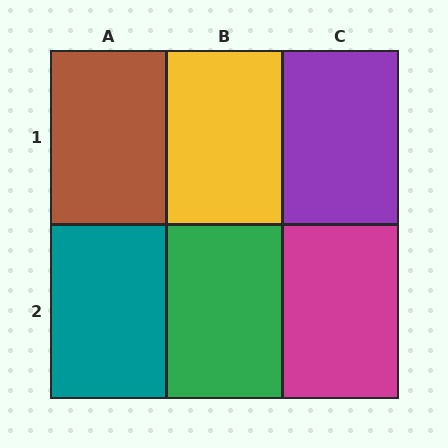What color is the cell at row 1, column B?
Yellow.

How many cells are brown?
1 cell is brown.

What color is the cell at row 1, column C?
Purple.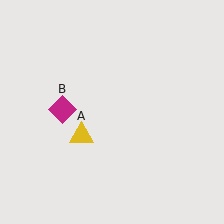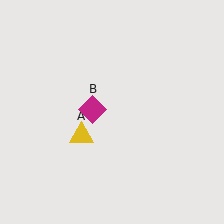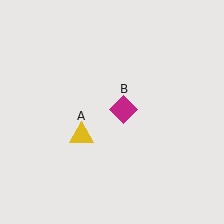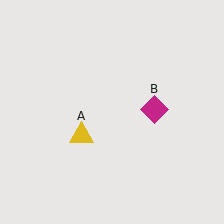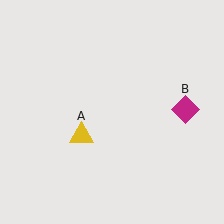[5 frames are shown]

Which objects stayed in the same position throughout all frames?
Yellow triangle (object A) remained stationary.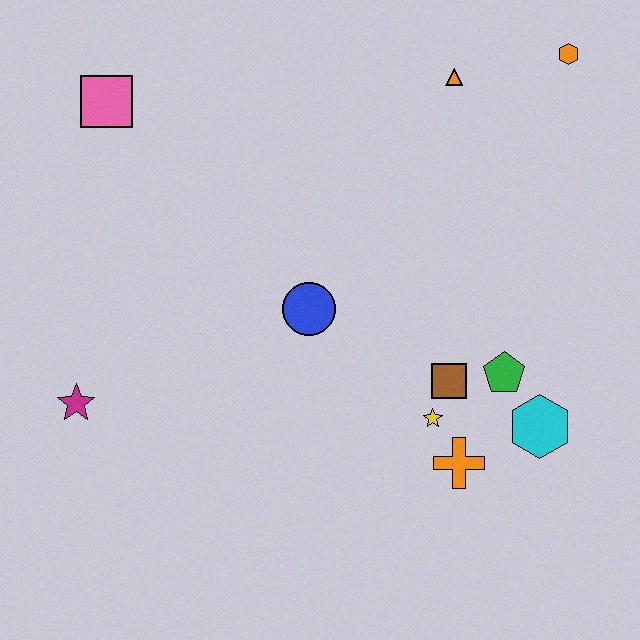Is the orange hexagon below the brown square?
No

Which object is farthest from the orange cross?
The pink square is farthest from the orange cross.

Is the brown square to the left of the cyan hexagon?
Yes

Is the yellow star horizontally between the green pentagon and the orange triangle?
No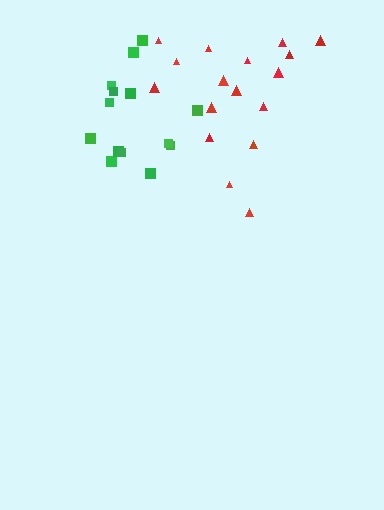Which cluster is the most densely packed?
Green.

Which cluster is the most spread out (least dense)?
Red.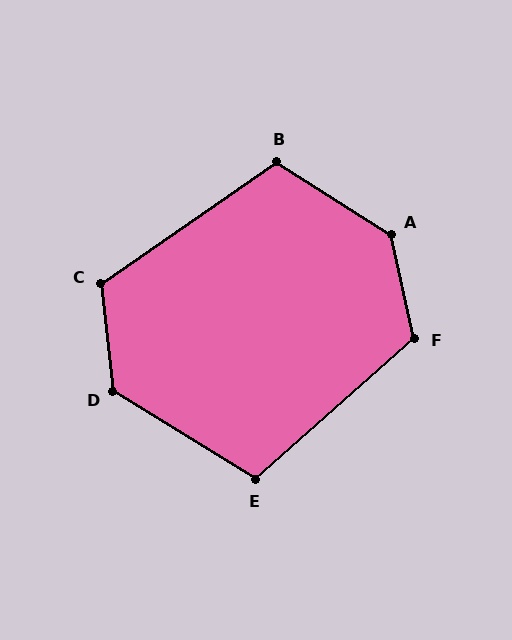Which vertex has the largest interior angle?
A, at approximately 135 degrees.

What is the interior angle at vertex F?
Approximately 119 degrees (obtuse).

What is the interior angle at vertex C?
Approximately 118 degrees (obtuse).